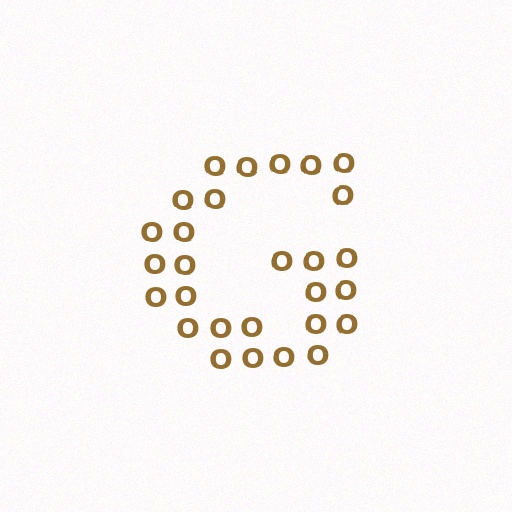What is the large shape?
The large shape is the letter G.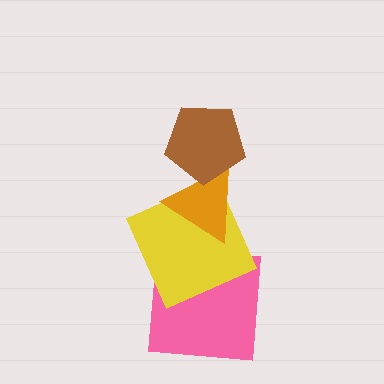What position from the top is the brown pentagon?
The brown pentagon is 1st from the top.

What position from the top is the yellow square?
The yellow square is 3rd from the top.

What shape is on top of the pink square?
The yellow square is on top of the pink square.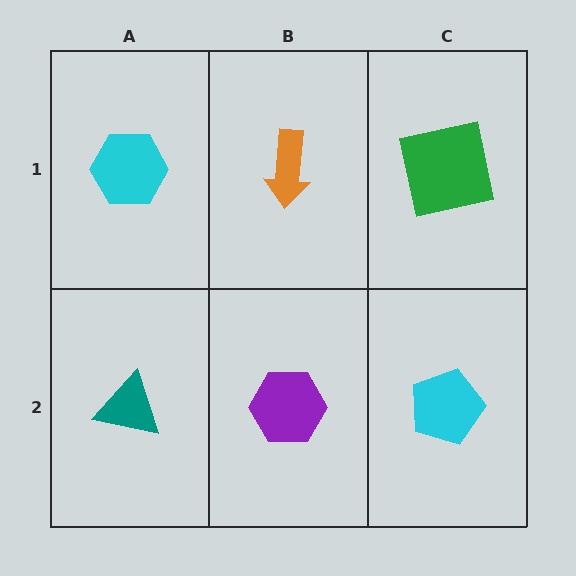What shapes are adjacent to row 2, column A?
A cyan hexagon (row 1, column A), a purple hexagon (row 2, column B).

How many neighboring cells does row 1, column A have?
2.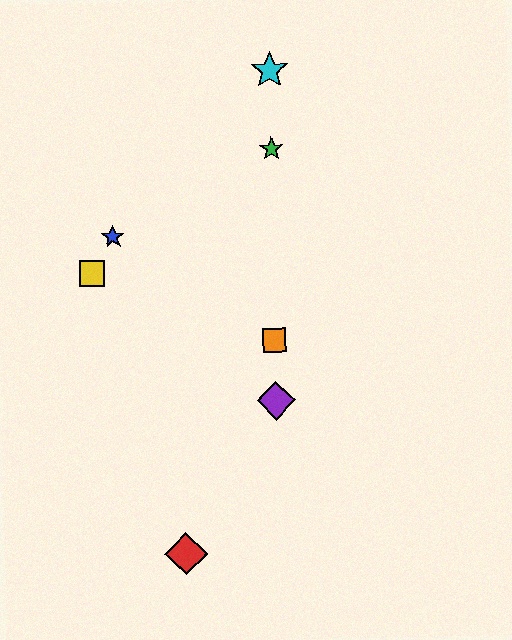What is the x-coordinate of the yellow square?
The yellow square is at x≈92.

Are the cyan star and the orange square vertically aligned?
Yes, both are at x≈269.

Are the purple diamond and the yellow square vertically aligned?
No, the purple diamond is at x≈276 and the yellow square is at x≈92.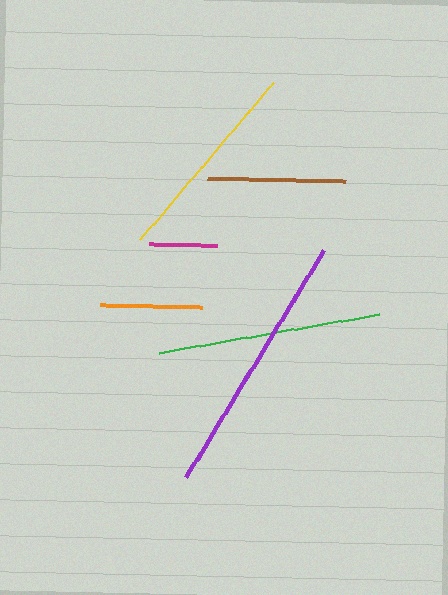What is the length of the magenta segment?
The magenta segment is approximately 68 pixels long.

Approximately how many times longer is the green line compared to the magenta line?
The green line is approximately 3.3 times the length of the magenta line.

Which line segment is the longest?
The purple line is the longest at approximately 266 pixels.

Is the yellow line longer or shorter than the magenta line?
The yellow line is longer than the magenta line.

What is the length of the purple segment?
The purple segment is approximately 266 pixels long.